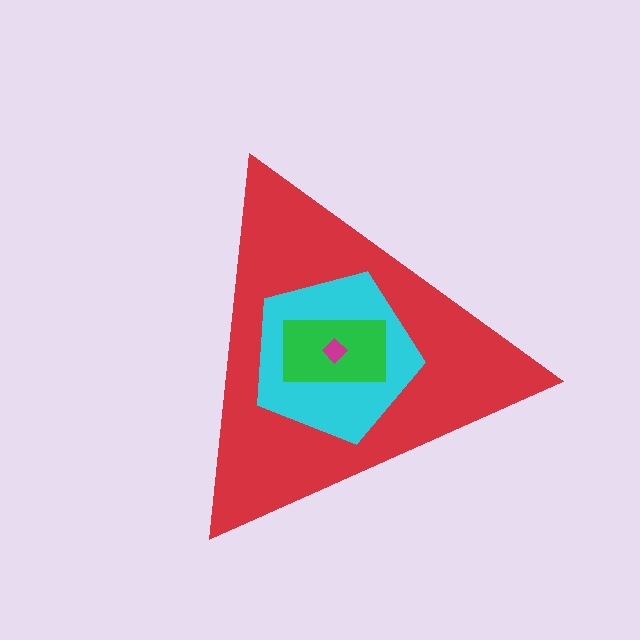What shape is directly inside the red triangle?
The cyan pentagon.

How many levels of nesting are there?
4.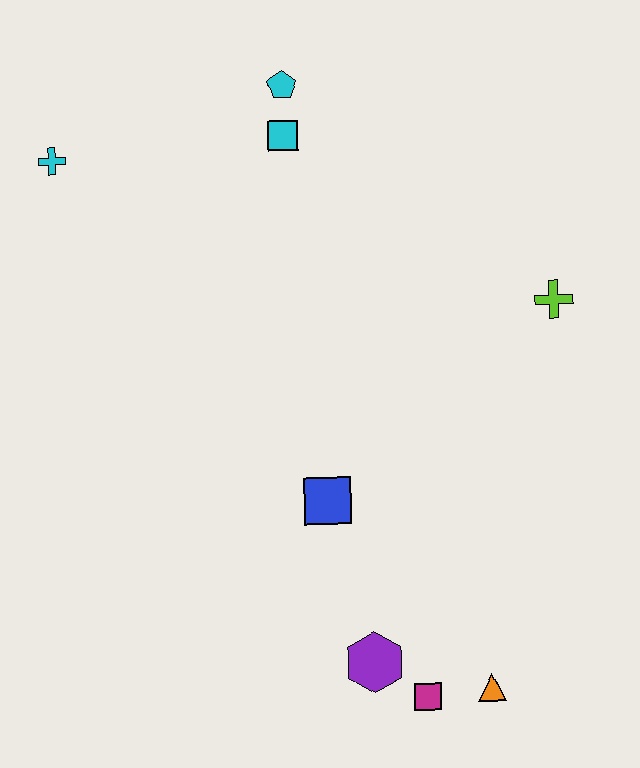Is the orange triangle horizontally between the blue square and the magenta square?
No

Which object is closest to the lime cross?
The blue square is closest to the lime cross.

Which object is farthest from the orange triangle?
The cyan cross is farthest from the orange triangle.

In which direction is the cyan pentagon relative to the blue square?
The cyan pentagon is above the blue square.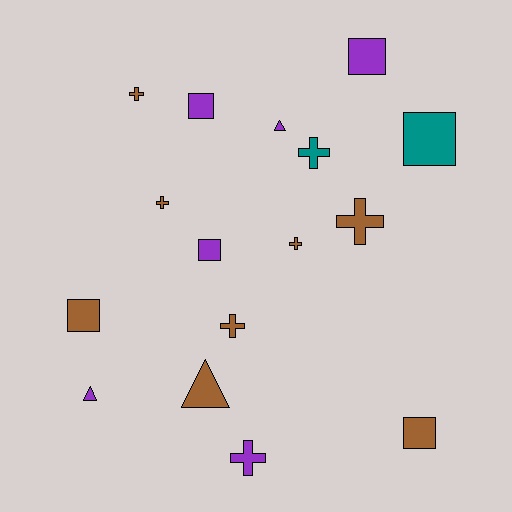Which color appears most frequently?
Brown, with 8 objects.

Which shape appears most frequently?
Cross, with 7 objects.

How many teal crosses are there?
There is 1 teal cross.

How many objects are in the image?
There are 16 objects.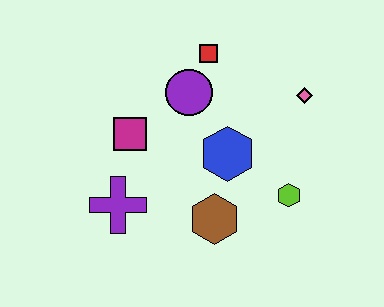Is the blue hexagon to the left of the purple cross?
No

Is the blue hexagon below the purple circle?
Yes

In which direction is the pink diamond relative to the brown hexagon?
The pink diamond is above the brown hexagon.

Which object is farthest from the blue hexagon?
The purple cross is farthest from the blue hexagon.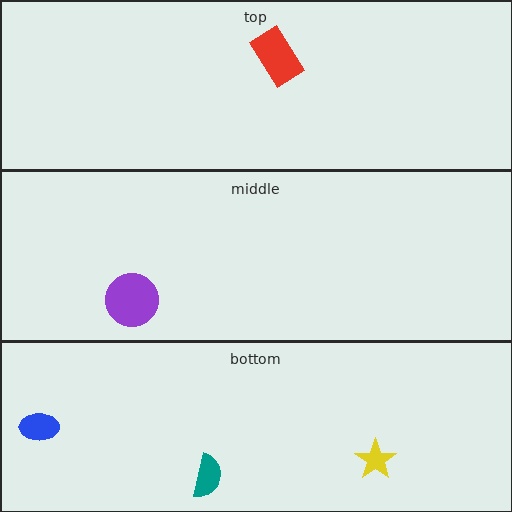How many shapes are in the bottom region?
3.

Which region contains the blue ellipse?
The bottom region.